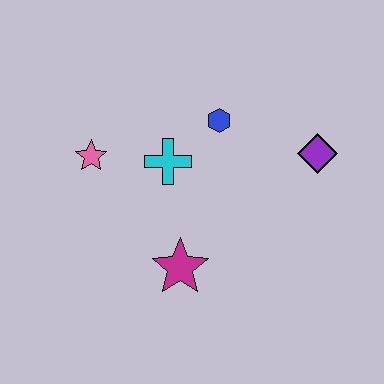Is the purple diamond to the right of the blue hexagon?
Yes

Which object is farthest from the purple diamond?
The pink star is farthest from the purple diamond.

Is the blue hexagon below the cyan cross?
No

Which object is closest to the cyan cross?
The blue hexagon is closest to the cyan cross.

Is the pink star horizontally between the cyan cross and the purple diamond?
No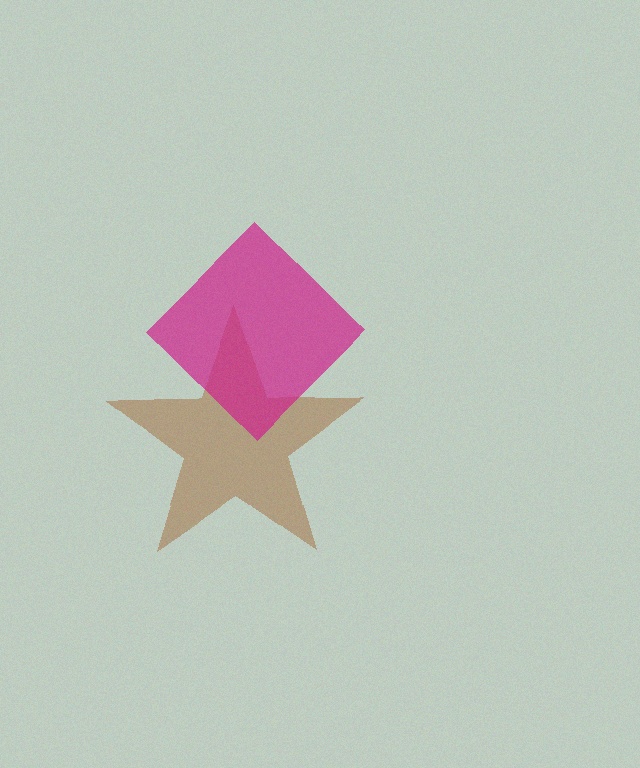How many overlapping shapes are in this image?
There are 2 overlapping shapes in the image.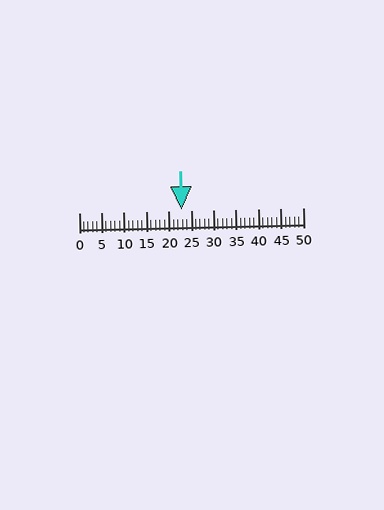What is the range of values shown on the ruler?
The ruler shows values from 0 to 50.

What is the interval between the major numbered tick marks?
The major tick marks are spaced 5 units apart.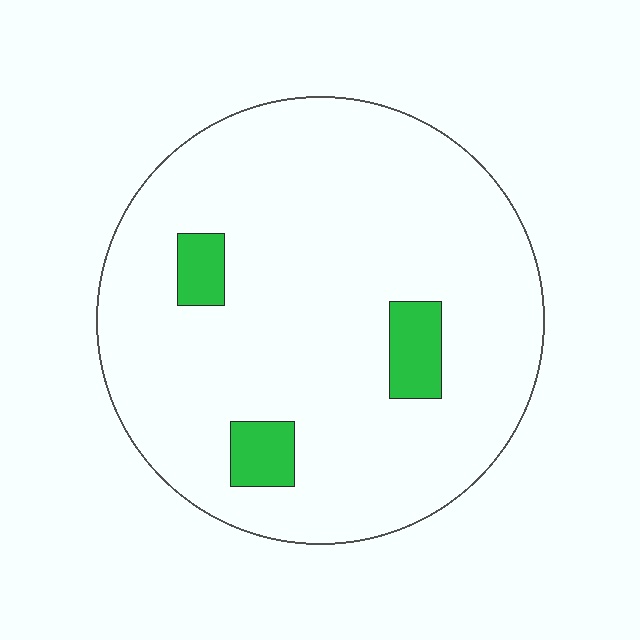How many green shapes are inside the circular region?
3.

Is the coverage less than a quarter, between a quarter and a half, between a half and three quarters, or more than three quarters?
Less than a quarter.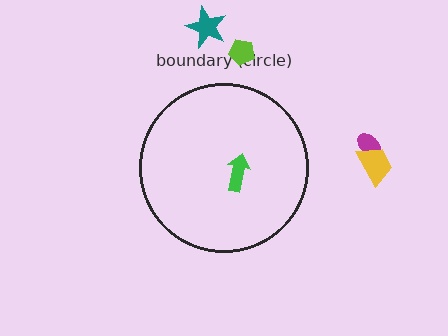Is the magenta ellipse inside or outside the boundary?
Outside.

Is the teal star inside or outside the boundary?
Outside.